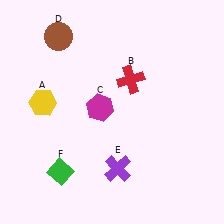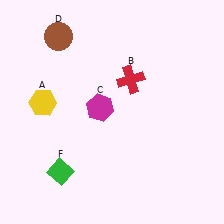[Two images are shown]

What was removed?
The purple cross (E) was removed in Image 2.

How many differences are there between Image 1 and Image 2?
There is 1 difference between the two images.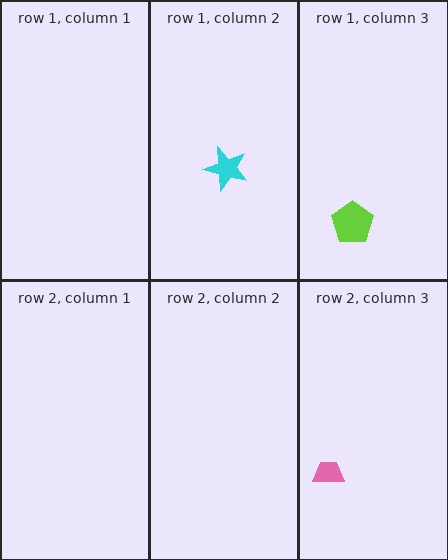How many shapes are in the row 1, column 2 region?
1.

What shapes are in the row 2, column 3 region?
The pink trapezoid.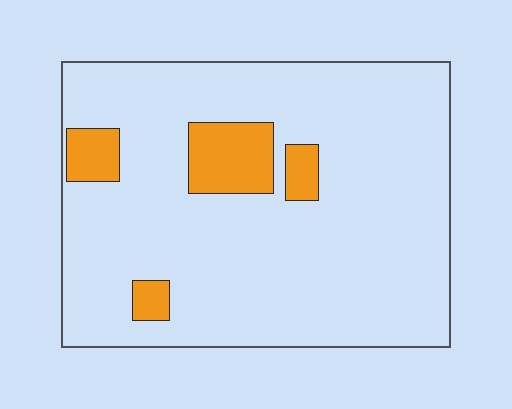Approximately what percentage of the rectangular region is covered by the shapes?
Approximately 10%.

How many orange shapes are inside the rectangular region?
4.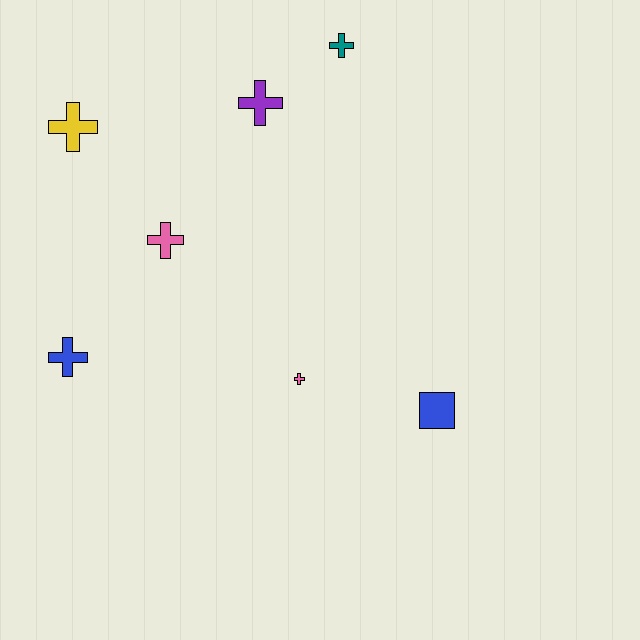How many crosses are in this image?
There are 6 crosses.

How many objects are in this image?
There are 7 objects.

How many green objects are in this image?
There are no green objects.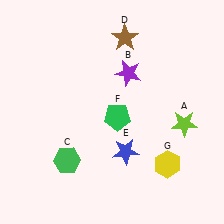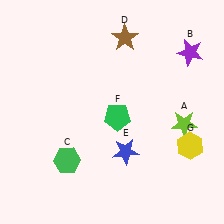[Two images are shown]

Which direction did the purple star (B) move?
The purple star (B) moved right.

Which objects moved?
The objects that moved are: the purple star (B), the yellow hexagon (G).